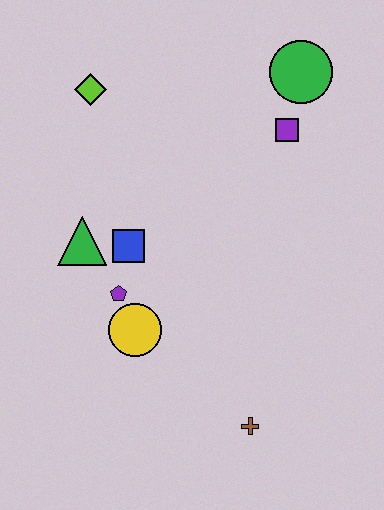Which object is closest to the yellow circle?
The purple pentagon is closest to the yellow circle.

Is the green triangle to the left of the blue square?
Yes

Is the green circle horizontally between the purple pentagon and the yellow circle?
No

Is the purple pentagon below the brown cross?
No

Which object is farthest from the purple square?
The brown cross is farthest from the purple square.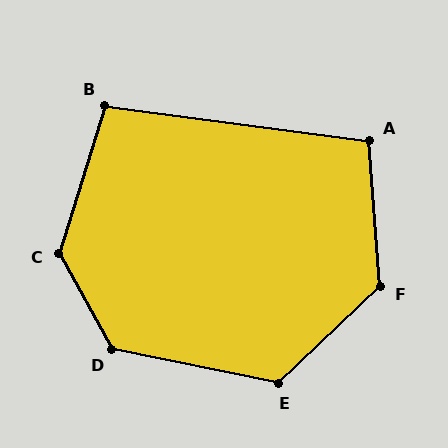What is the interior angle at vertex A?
Approximately 101 degrees (obtuse).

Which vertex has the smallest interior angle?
B, at approximately 100 degrees.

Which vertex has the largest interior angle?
C, at approximately 133 degrees.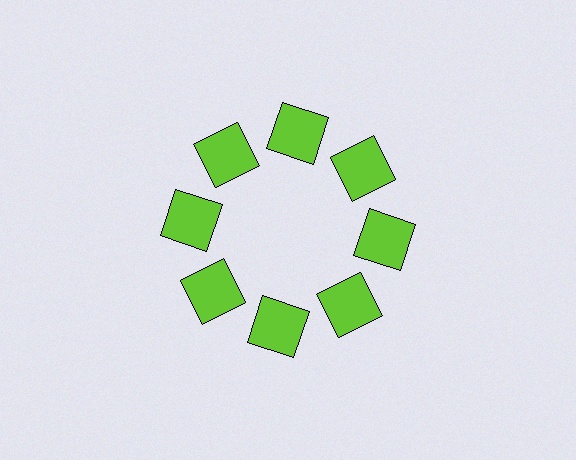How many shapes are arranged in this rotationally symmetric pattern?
There are 8 shapes, arranged in 8 groups of 1.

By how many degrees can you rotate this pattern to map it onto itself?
The pattern maps onto itself every 45 degrees of rotation.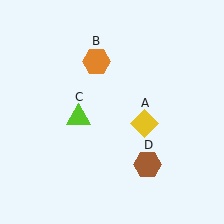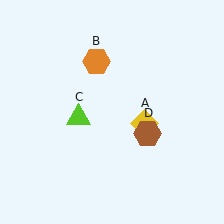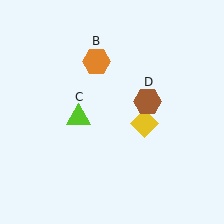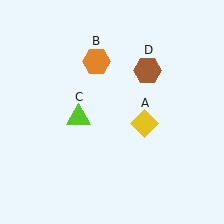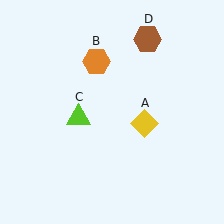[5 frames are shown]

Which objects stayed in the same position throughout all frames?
Yellow diamond (object A) and orange hexagon (object B) and lime triangle (object C) remained stationary.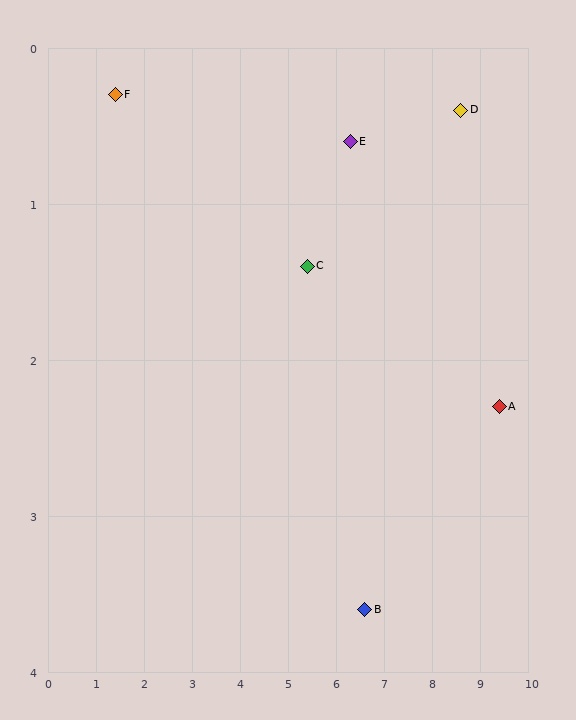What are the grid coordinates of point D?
Point D is at approximately (8.6, 0.4).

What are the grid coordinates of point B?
Point B is at approximately (6.6, 3.6).